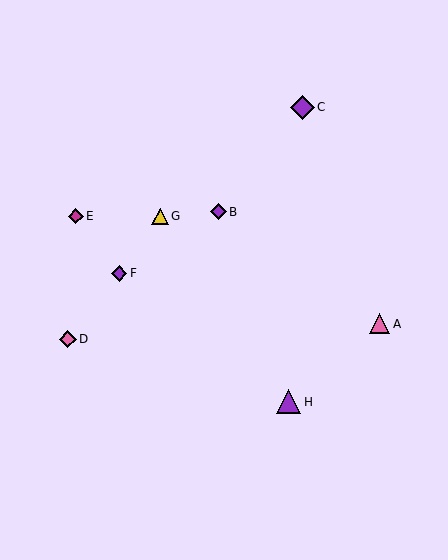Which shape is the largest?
The purple triangle (labeled H) is the largest.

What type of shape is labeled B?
Shape B is a purple diamond.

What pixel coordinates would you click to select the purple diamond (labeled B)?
Click at (218, 212) to select the purple diamond B.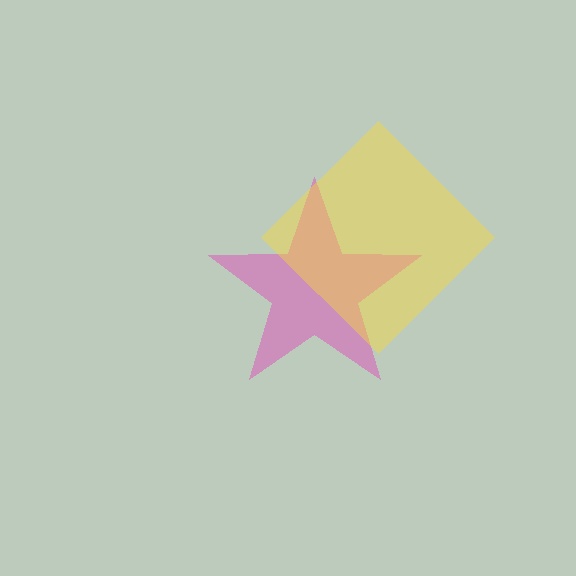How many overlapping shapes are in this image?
There are 2 overlapping shapes in the image.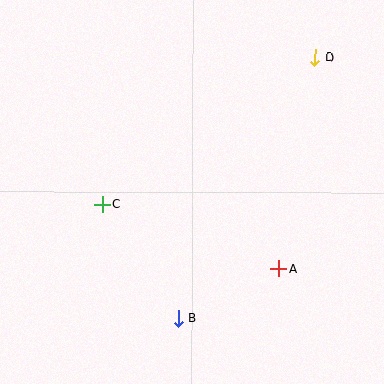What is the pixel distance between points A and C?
The distance between A and C is 188 pixels.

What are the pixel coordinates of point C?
Point C is at (102, 204).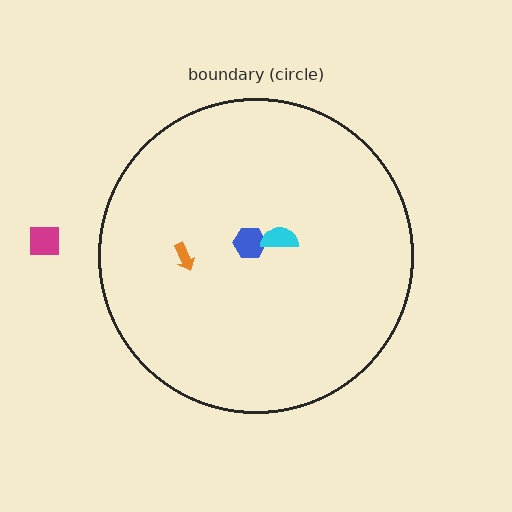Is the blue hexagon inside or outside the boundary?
Inside.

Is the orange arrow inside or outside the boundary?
Inside.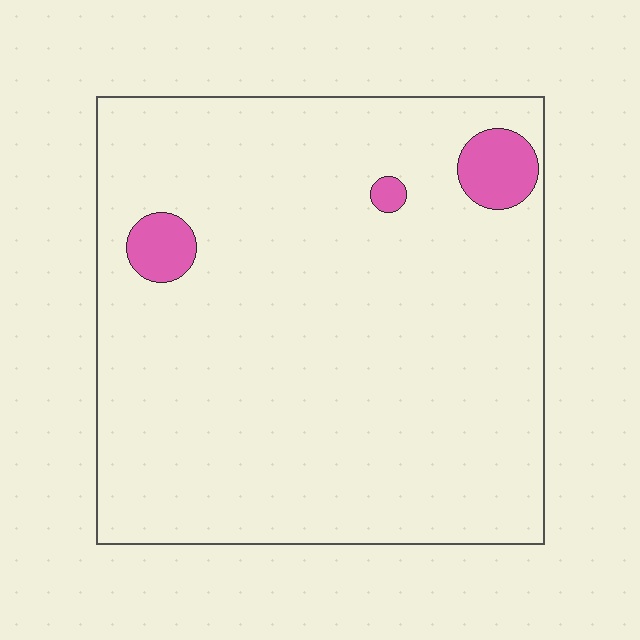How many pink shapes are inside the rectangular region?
3.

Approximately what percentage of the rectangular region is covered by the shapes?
Approximately 5%.